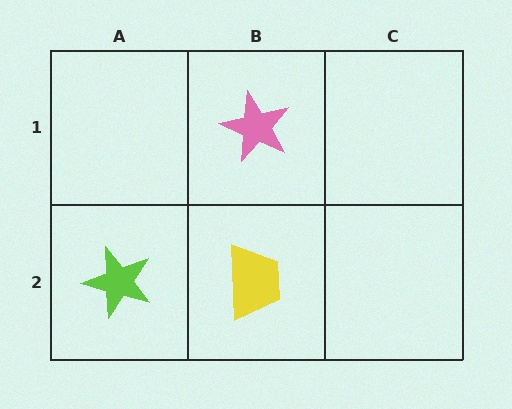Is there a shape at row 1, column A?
No, that cell is empty.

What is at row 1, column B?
A pink star.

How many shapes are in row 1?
1 shape.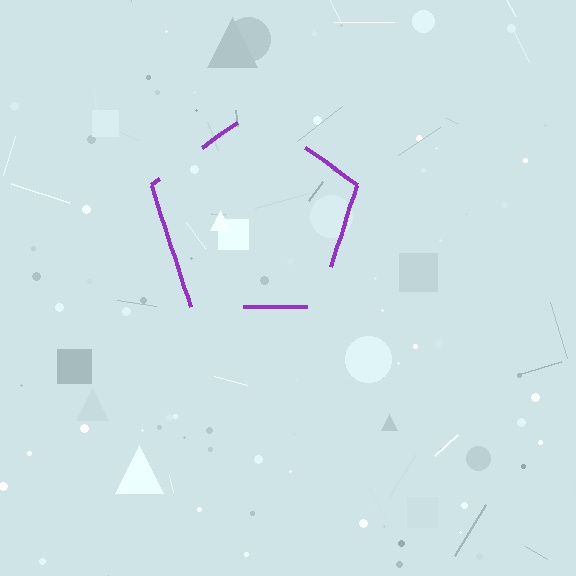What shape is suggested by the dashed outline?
The dashed outline suggests a pentagon.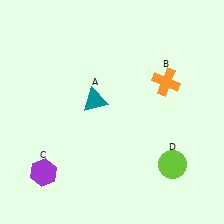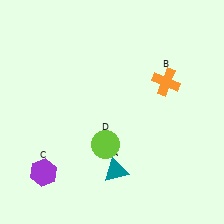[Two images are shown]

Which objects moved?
The objects that moved are: the teal triangle (A), the lime circle (D).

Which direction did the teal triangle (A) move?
The teal triangle (A) moved down.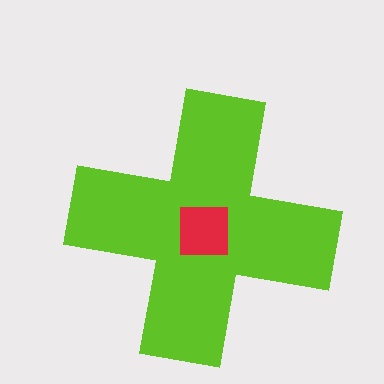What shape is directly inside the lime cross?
The red square.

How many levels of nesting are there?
2.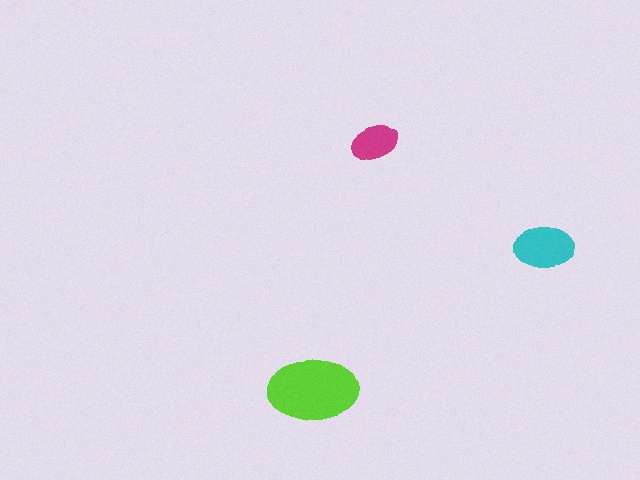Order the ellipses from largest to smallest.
the lime one, the cyan one, the magenta one.